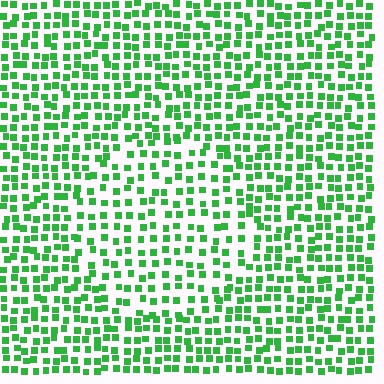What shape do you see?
I see a circle.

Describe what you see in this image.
The image contains small green elements arranged at two different densities. A circle-shaped region is visible where the elements are less densely packed than the surrounding area.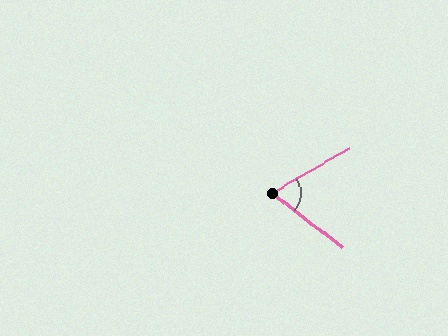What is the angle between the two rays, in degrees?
Approximately 68 degrees.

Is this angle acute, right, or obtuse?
It is acute.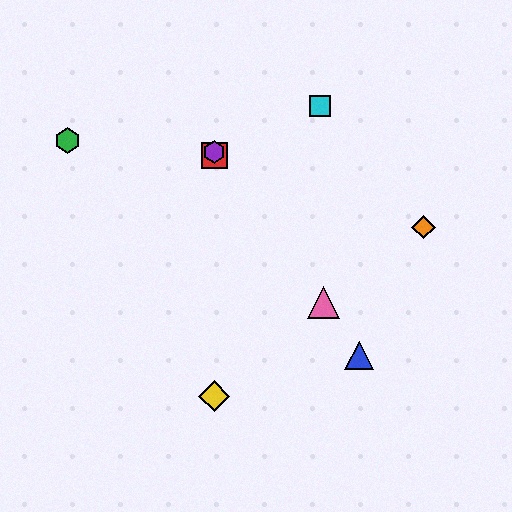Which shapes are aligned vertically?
The red square, the yellow diamond, the purple hexagon are aligned vertically.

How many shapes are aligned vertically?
3 shapes (the red square, the yellow diamond, the purple hexagon) are aligned vertically.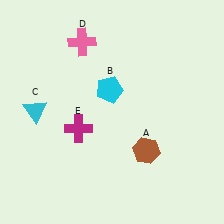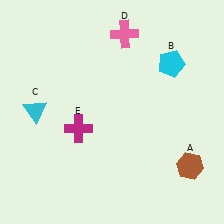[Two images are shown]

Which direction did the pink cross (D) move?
The pink cross (D) moved right.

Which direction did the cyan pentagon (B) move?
The cyan pentagon (B) moved right.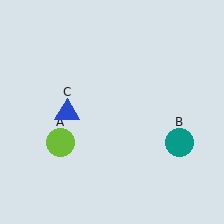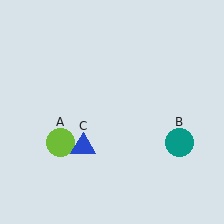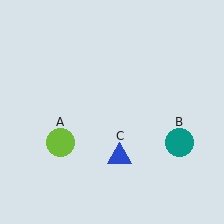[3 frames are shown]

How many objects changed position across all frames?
1 object changed position: blue triangle (object C).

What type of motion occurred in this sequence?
The blue triangle (object C) rotated counterclockwise around the center of the scene.